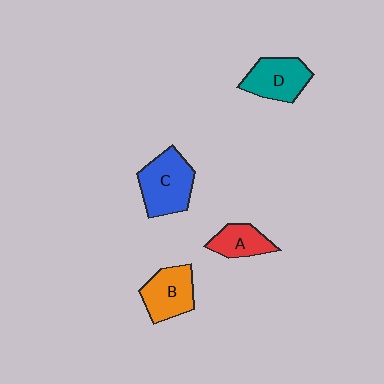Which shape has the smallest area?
Shape A (red).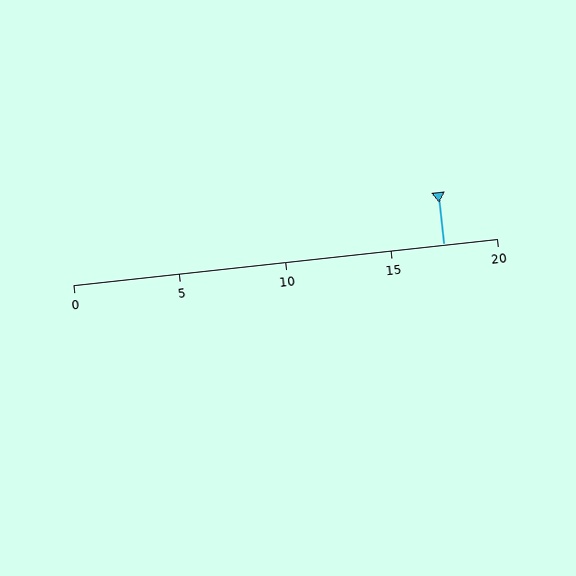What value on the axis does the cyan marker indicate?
The marker indicates approximately 17.5.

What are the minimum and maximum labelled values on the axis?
The axis runs from 0 to 20.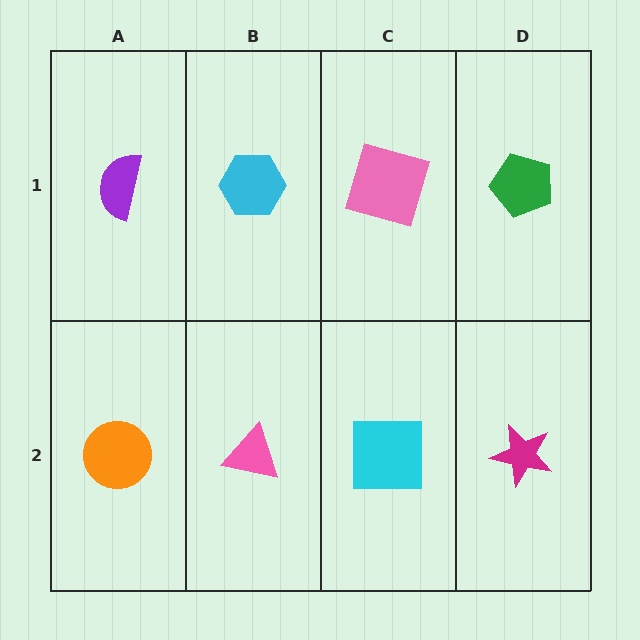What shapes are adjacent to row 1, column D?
A magenta star (row 2, column D), a pink square (row 1, column C).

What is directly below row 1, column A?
An orange circle.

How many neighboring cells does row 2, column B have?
3.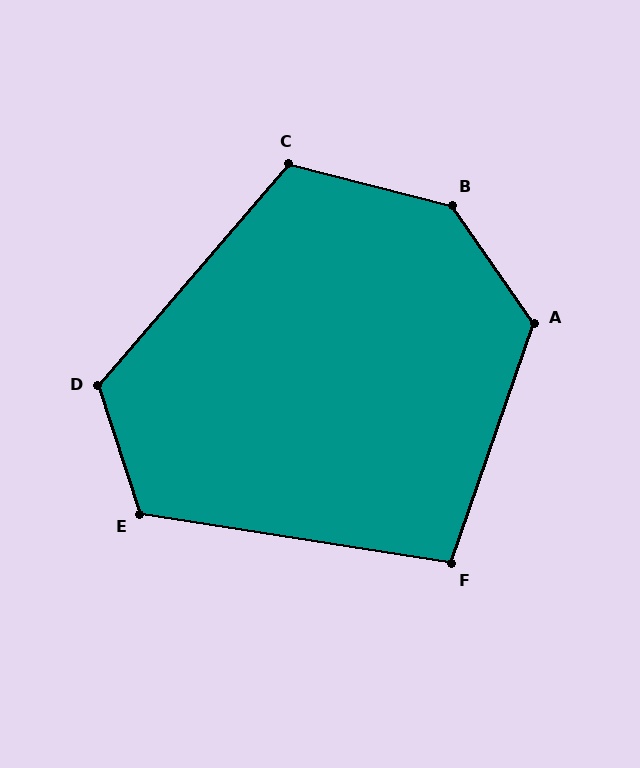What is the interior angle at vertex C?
Approximately 117 degrees (obtuse).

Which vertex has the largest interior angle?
B, at approximately 139 degrees.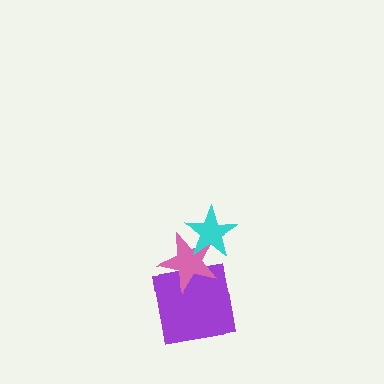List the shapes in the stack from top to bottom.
From top to bottom: the cyan star, the pink star, the purple square.